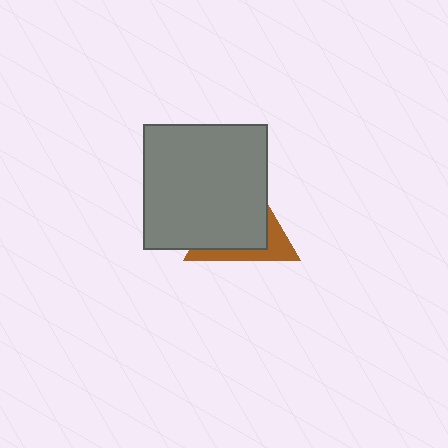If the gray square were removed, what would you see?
You would see the complete brown triangle.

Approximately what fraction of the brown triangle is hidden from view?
Roughly 68% of the brown triangle is hidden behind the gray square.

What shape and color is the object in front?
The object in front is a gray square.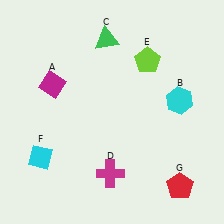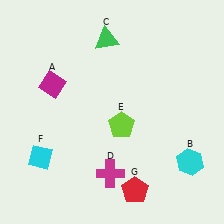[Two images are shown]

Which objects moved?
The objects that moved are: the cyan hexagon (B), the lime pentagon (E), the red pentagon (G).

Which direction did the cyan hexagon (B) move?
The cyan hexagon (B) moved down.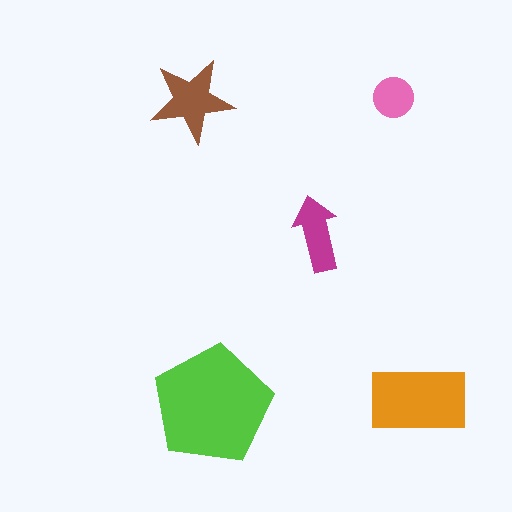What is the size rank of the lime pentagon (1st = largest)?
1st.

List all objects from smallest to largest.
The pink circle, the magenta arrow, the brown star, the orange rectangle, the lime pentagon.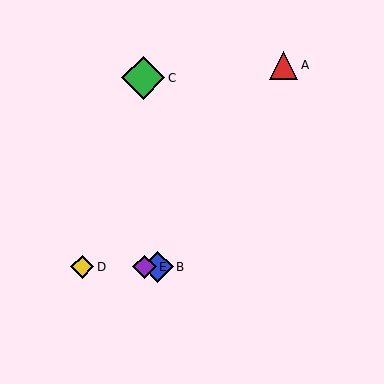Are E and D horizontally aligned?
Yes, both are at y≈267.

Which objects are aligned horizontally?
Objects B, D, E are aligned horizontally.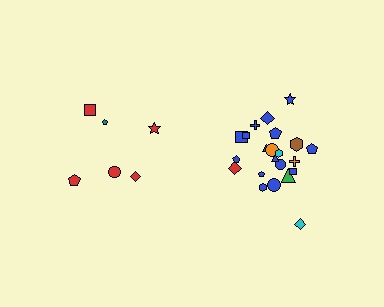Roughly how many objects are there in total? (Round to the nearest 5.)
Roughly 30 objects in total.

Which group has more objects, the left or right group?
The right group.